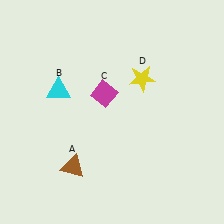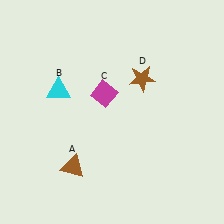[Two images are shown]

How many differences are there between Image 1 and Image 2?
There is 1 difference between the two images.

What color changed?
The star (D) changed from yellow in Image 1 to brown in Image 2.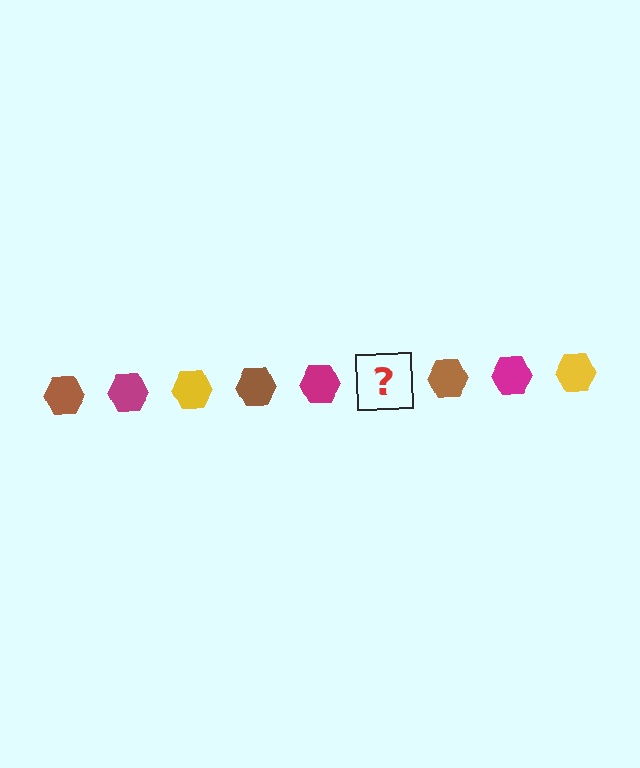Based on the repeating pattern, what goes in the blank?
The blank should be a yellow hexagon.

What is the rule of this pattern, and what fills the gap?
The rule is that the pattern cycles through brown, magenta, yellow hexagons. The gap should be filled with a yellow hexagon.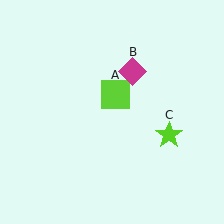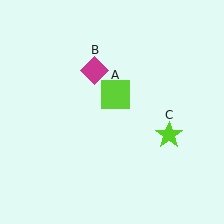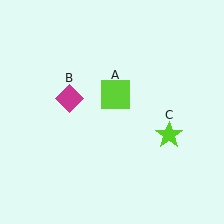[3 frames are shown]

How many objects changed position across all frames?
1 object changed position: magenta diamond (object B).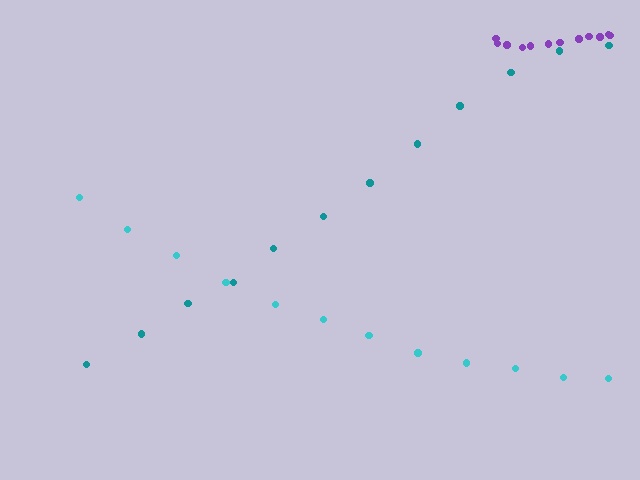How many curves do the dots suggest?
There are 3 distinct paths.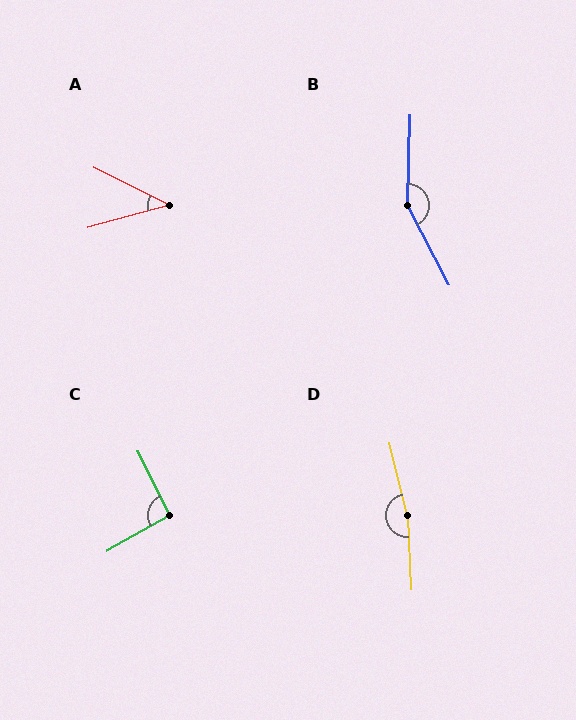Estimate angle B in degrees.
Approximately 151 degrees.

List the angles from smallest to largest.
A (42°), C (94°), B (151°), D (169°).